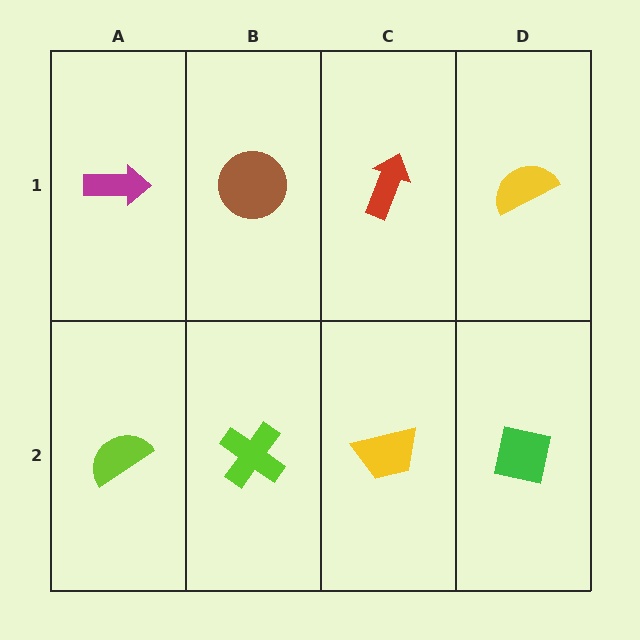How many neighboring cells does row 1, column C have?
3.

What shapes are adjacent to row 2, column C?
A red arrow (row 1, column C), a lime cross (row 2, column B), a green square (row 2, column D).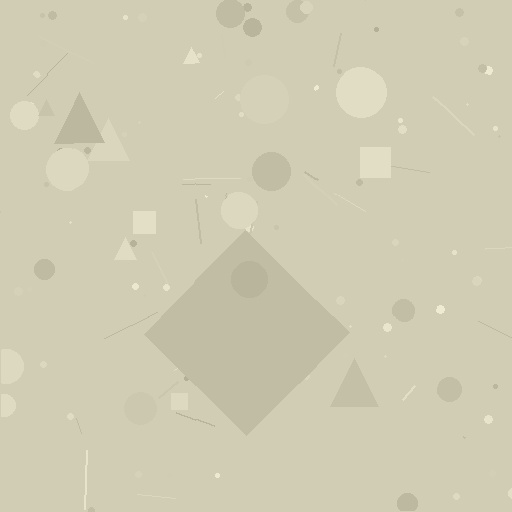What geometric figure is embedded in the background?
A diamond is embedded in the background.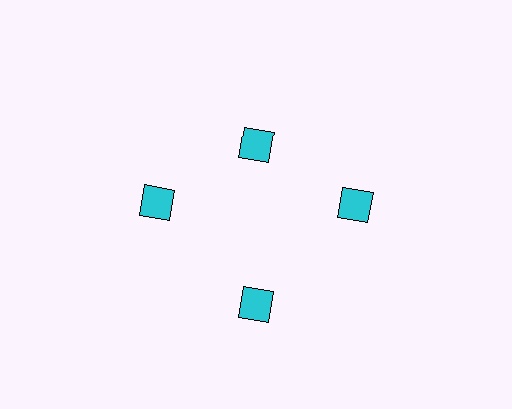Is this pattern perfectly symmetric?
No. The 4 cyan diamonds are arranged in a ring, but one element near the 12 o'clock position is pulled inward toward the center, breaking the 4-fold rotational symmetry.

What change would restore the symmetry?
The symmetry would be restored by moving it outward, back onto the ring so that all 4 diamonds sit at equal angles and equal distance from the center.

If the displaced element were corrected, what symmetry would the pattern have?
It would have 4-fold rotational symmetry — the pattern would map onto itself every 90 degrees.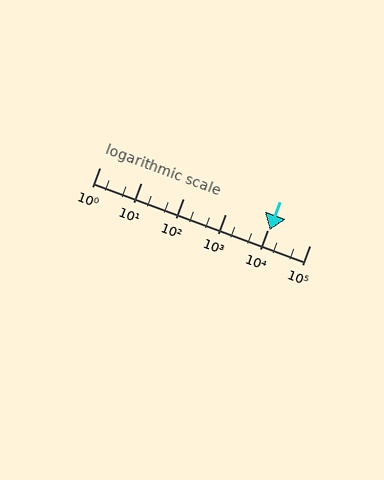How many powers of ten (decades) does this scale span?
The scale spans 5 decades, from 1 to 100000.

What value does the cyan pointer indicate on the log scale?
The pointer indicates approximately 11000.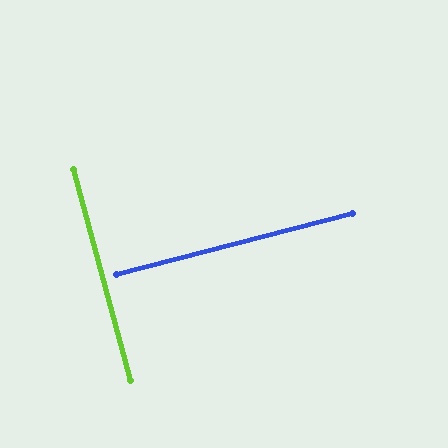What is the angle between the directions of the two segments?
Approximately 89 degrees.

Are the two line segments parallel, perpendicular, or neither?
Perpendicular — they meet at approximately 89°.